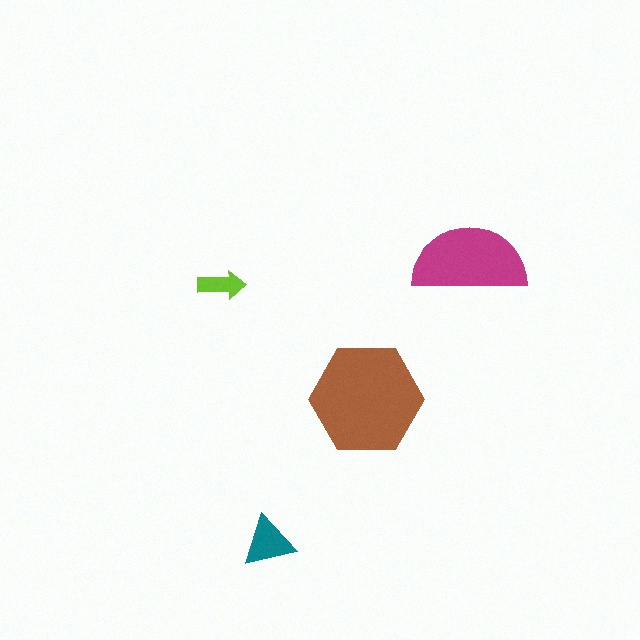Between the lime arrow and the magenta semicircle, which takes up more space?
The magenta semicircle.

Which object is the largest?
The brown hexagon.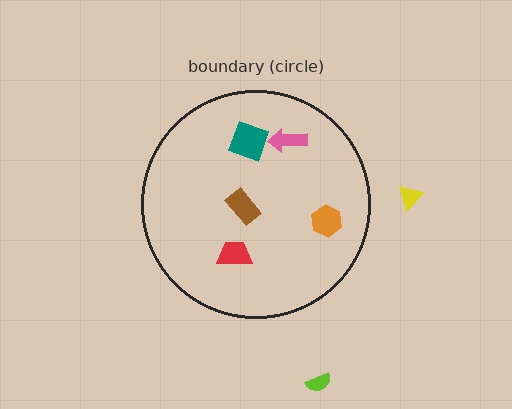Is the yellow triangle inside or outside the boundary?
Outside.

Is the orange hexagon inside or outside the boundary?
Inside.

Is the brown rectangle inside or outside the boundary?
Inside.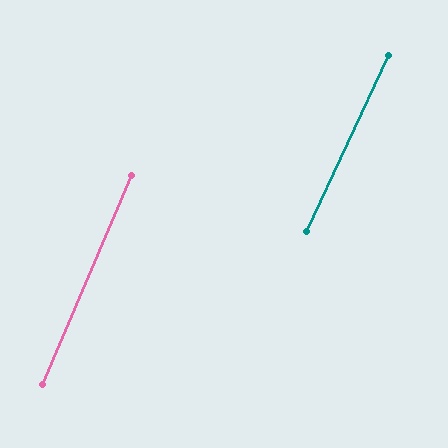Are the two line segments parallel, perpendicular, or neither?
Parallel — their directions differ by only 1.9°.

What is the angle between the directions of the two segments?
Approximately 2 degrees.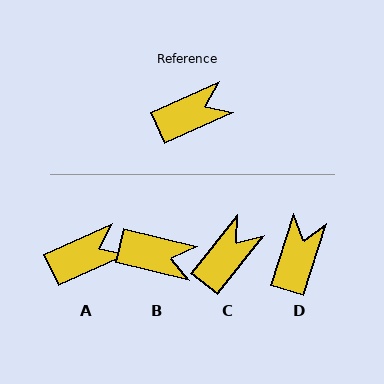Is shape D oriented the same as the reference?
No, it is off by about 47 degrees.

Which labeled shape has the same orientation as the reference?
A.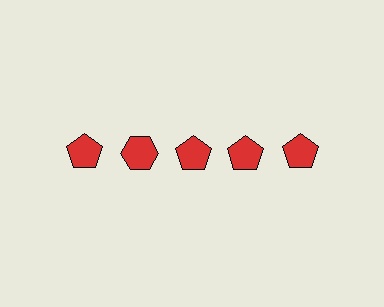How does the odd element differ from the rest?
It has a different shape: hexagon instead of pentagon.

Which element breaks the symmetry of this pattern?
The red hexagon in the top row, second from left column breaks the symmetry. All other shapes are red pentagons.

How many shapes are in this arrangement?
There are 5 shapes arranged in a grid pattern.